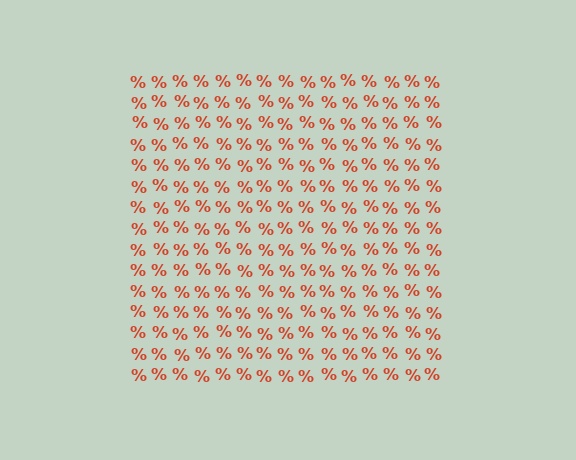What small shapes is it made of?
It is made of small percent signs.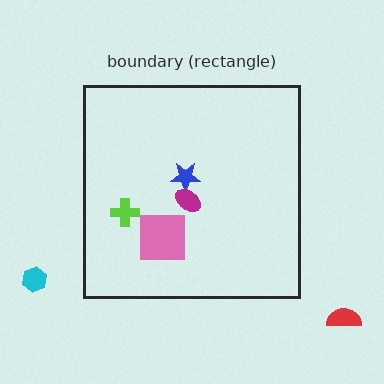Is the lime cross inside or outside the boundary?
Inside.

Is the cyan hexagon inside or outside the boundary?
Outside.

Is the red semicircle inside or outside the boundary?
Outside.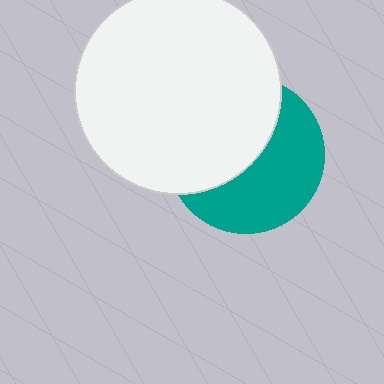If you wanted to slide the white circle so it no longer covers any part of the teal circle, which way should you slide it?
Slide it toward the upper-left — that is the most direct way to separate the two shapes.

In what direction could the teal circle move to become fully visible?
The teal circle could move toward the lower-right. That would shift it out from behind the white circle entirely.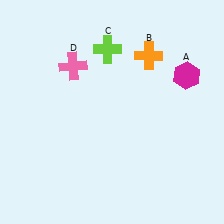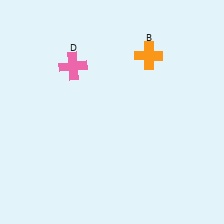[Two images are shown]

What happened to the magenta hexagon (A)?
The magenta hexagon (A) was removed in Image 2. It was in the top-right area of Image 1.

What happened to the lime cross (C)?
The lime cross (C) was removed in Image 2. It was in the top-left area of Image 1.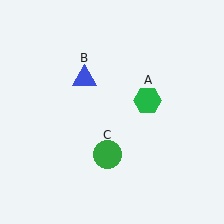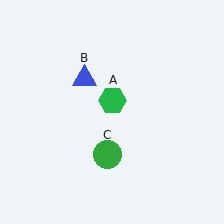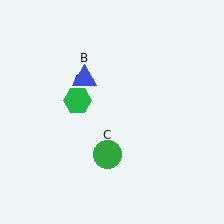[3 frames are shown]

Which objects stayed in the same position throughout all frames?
Blue triangle (object B) and green circle (object C) remained stationary.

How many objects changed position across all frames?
1 object changed position: green hexagon (object A).